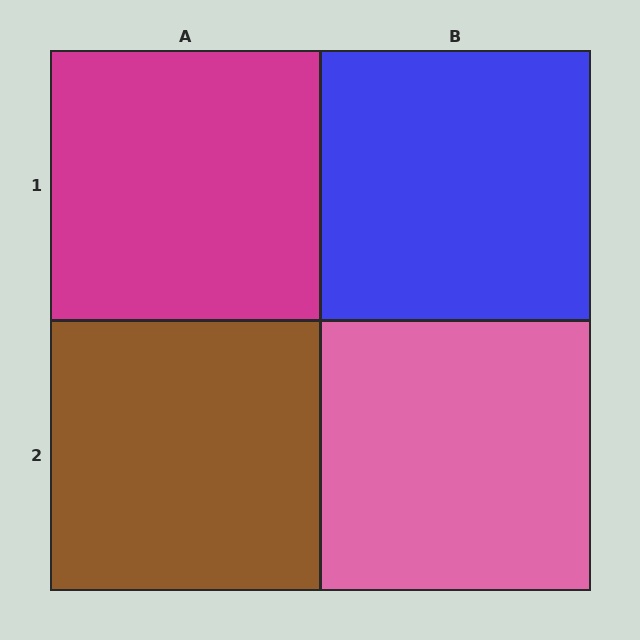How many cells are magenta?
1 cell is magenta.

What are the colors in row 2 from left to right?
Brown, pink.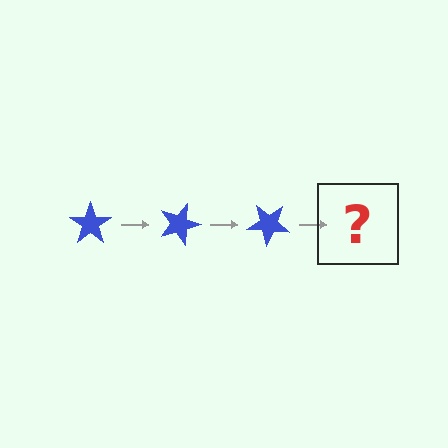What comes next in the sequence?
The next element should be a blue star rotated 60 degrees.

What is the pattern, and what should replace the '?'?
The pattern is that the star rotates 20 degrees each step. The '?' should be a blue star rotated 60 degrees.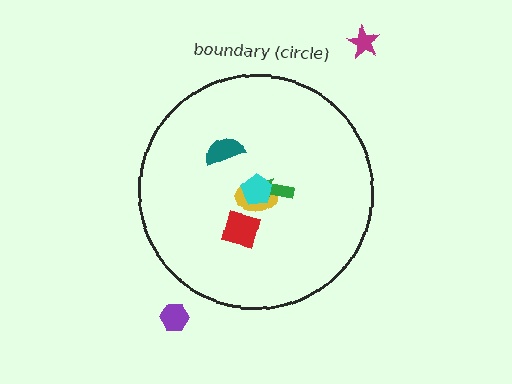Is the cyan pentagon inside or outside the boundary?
Inside.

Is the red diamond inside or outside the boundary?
Inside.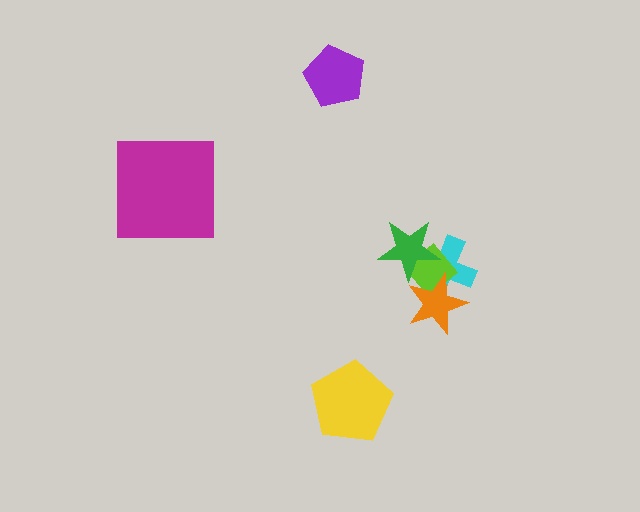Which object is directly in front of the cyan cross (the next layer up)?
The lime diamond is directly in front of the cyan cross.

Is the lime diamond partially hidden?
Yes, it is partially covered by another shape.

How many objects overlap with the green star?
2 objects overlap with the green star.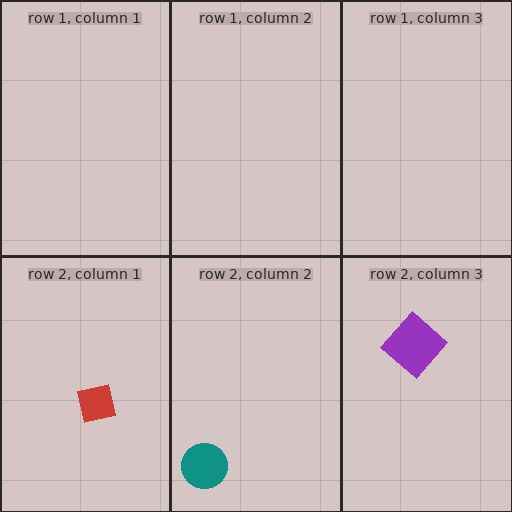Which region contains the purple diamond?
The row 2, column 3 region.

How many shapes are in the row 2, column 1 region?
1.